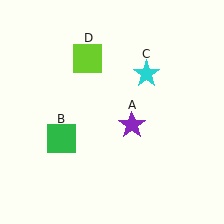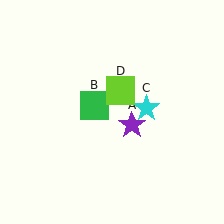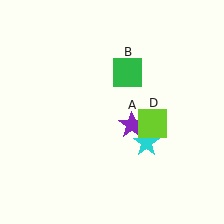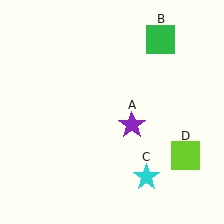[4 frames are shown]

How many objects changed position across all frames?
3 objects changed position: green square (object B), cyan star (object C), lime square (object D).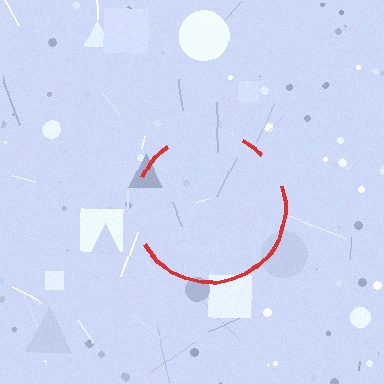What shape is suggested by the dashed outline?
The dashed outline suggests a circle.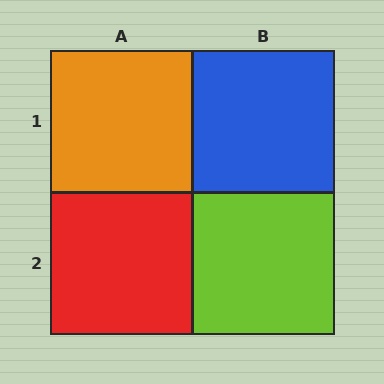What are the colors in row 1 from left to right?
Orange, blue.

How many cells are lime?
1 cell is lime.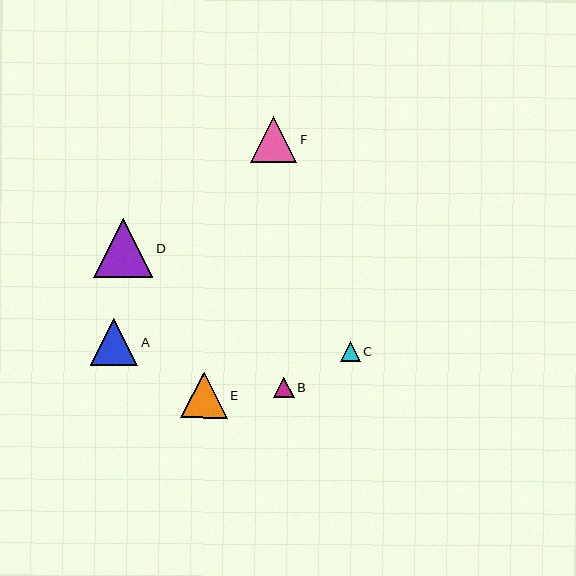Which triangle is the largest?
Triangle D is the largest with a size of approximately 59 pixels.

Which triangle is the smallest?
Triangle C is the smallest with a size of approximately 20 pixels.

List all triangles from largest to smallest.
From largest to smallest: D, A, E, F, B, C.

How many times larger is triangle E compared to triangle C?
Triangle E is approximately 2.3 times the size of triangle C.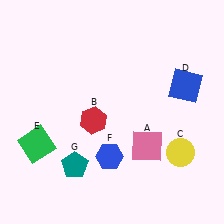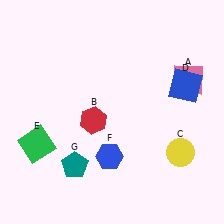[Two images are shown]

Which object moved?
The pink square (A) moved up.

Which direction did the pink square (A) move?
The pink square (A) moved up.